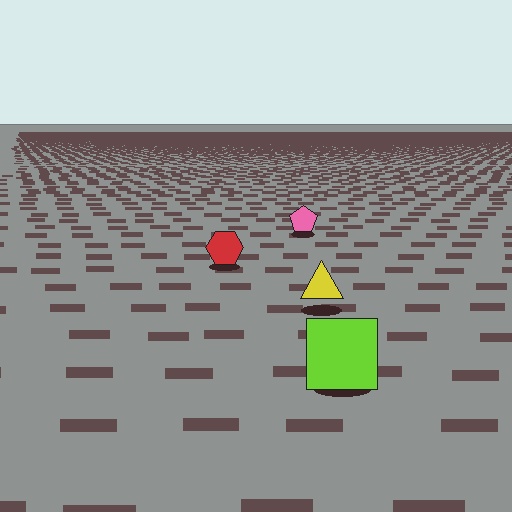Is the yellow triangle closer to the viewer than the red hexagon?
Yes. The yellow triangle is closer — you can tell from the texture gradient: the ground texture is coarser near it.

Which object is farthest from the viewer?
The pink pentagon is farthest from the viewer. It appears smaller and the ground texture around it is denser.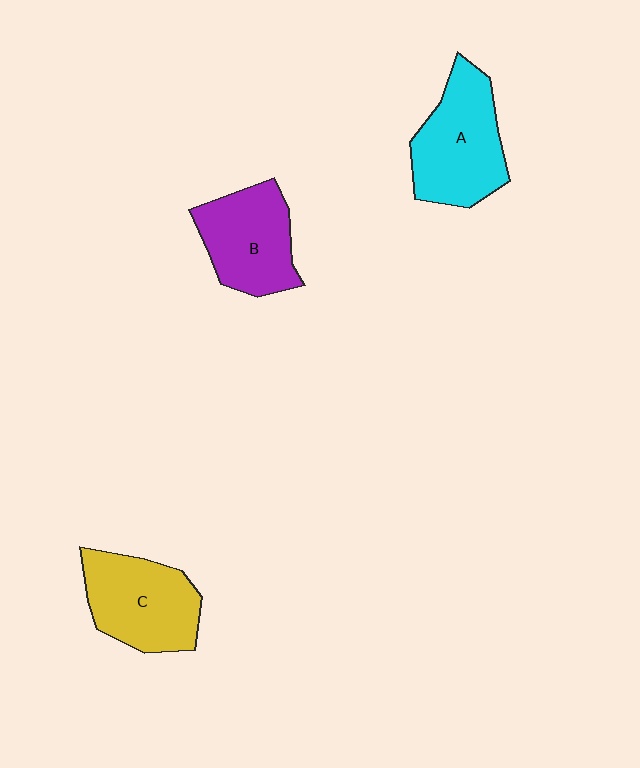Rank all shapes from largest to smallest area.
From largest to smallest: A (cyan), C (yellow), B (purple).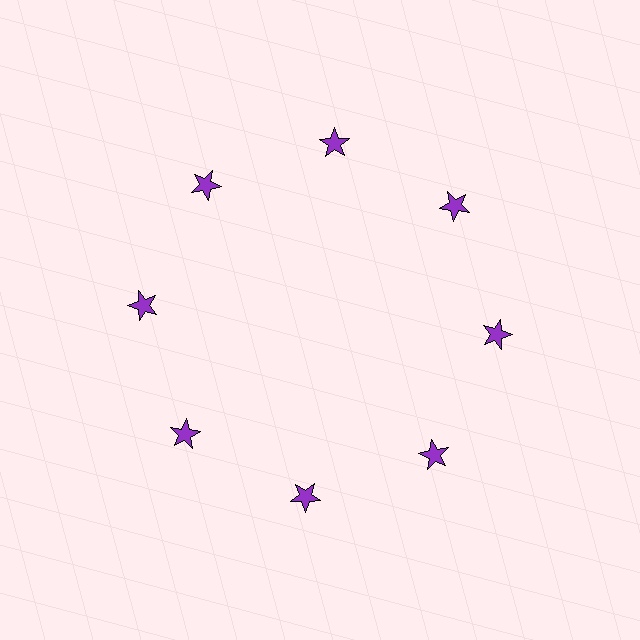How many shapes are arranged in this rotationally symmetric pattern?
There are 8 shapes, arranged in 8 groups of 1.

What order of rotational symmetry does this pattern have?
This pattern has 8-fold rotational symmetry.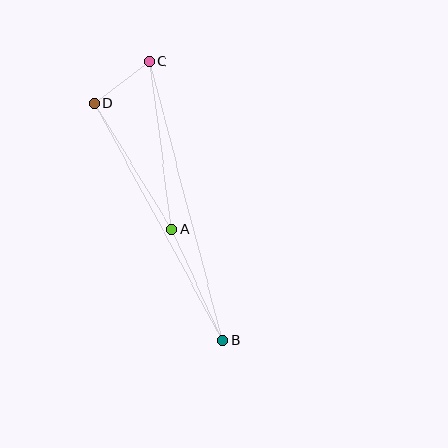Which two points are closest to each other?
Points C and D are closest to each other.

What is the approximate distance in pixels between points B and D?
The distance between B and D is approximately 269 pixels.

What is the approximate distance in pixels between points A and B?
The distance between A and B is approximately 122 pixels.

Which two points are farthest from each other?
Points B and C are farthest from each other.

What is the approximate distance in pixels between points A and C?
The distance between A and C is approximately 169 pixels.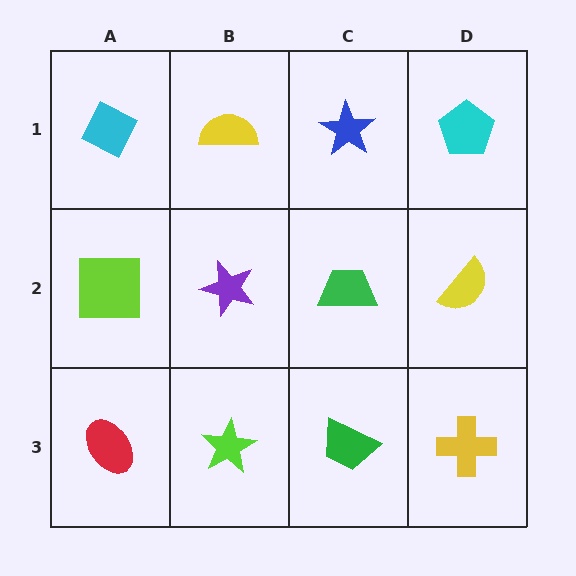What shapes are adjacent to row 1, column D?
A yellow semicircle (row 2, column D), a blue star (row 1, column C).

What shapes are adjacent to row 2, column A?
A cyan diamond (row 1, column A), a red ellipse (row 3, column A), a purple star (row 2, column B).